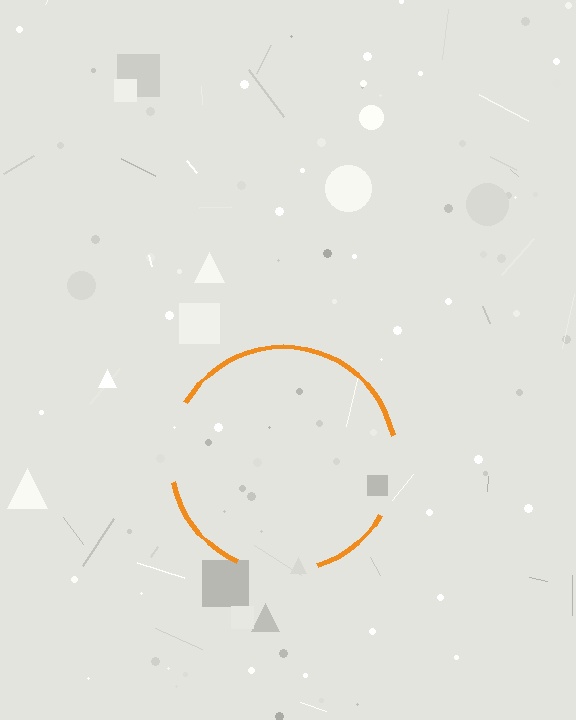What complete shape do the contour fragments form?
The contour fragments form a circle.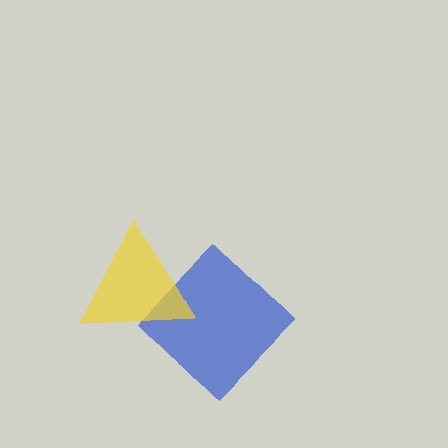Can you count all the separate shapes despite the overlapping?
Yes, there are 2 separate shapes.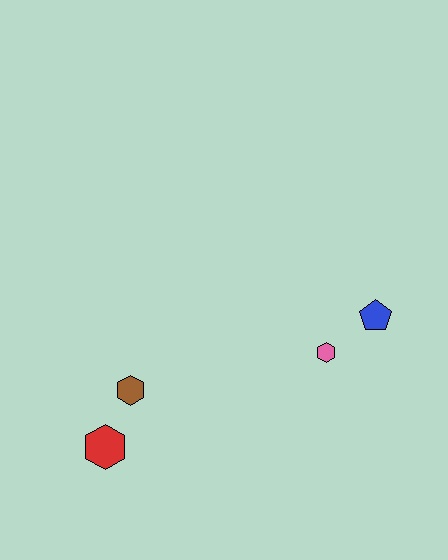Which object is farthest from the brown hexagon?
The blue pentagon is farthest from the brown hexagon.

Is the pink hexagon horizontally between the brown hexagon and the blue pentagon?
Yes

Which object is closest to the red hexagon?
The brown hexagon is closest to the red hexagon.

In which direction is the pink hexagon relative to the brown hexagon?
The pink hexagon is to the right of the brown hexagon.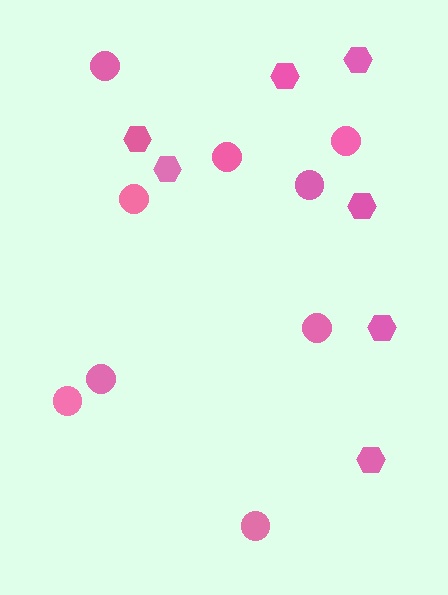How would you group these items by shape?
There are 2 groups: one group of hexagons (7) and one group of circles (9).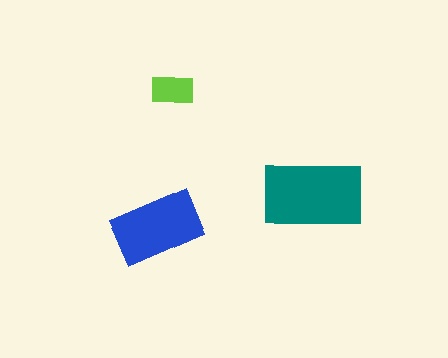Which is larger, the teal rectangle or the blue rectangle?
The teal one.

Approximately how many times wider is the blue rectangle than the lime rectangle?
About 2 times wider.